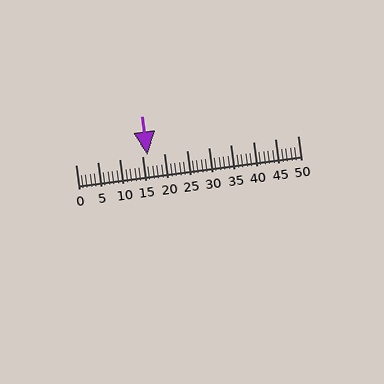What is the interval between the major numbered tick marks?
The major tick marks are spaced 5 units apart.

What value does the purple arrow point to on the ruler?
The purple arrow points to approximately 16.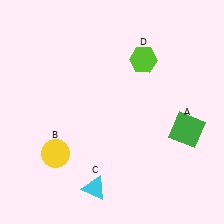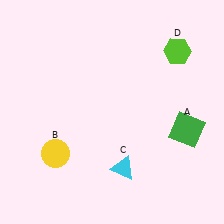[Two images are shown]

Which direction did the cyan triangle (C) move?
The cyan triangle (C) moved right.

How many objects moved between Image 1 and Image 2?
2 objects moved between the two images.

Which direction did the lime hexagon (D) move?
The lime hexagon (D) moved right.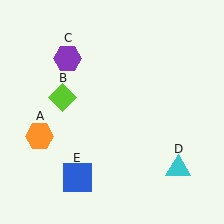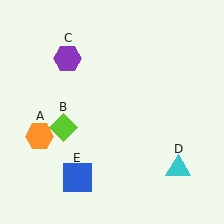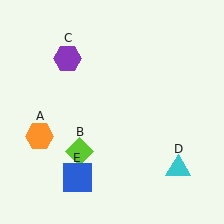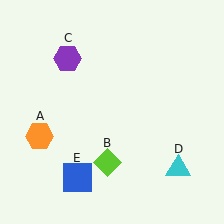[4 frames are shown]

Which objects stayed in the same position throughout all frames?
Orange hexagon (object A) and purple hexagon (object C) and cyan triangle (object D) and blue square (object E) remained stationary.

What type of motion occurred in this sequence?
The lime diamond (object B) rotated counterclockwise around the center of the scene.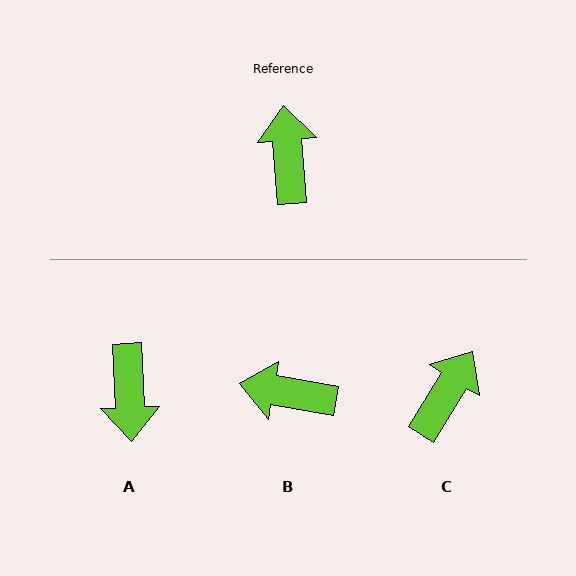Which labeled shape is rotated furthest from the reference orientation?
A, about 178 degrees away.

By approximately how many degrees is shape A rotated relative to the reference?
Approximately 178 degrees counter-clockwise.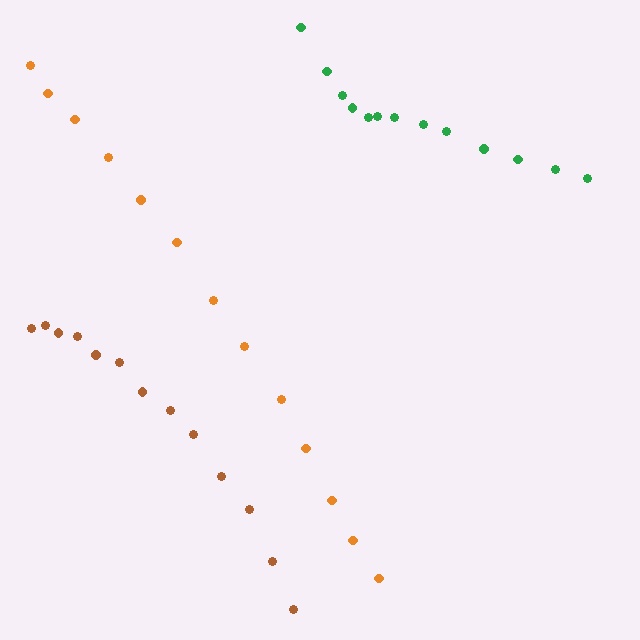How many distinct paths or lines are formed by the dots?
There are 3 distinct paths.